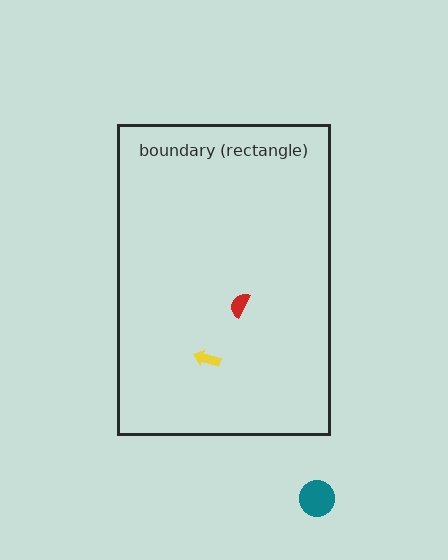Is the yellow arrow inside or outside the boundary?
Inside.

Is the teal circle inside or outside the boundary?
Outside.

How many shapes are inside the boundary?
2 inside, 1 outside.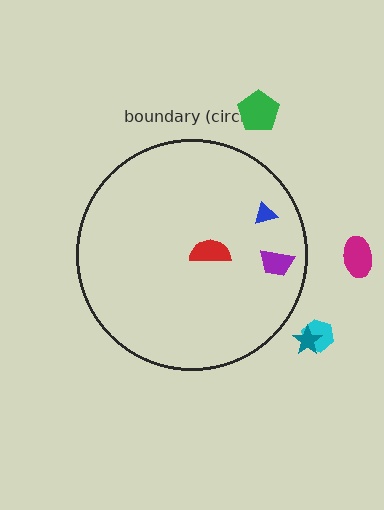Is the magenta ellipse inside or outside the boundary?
Outside.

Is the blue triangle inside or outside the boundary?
Inside.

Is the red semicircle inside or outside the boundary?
Inside.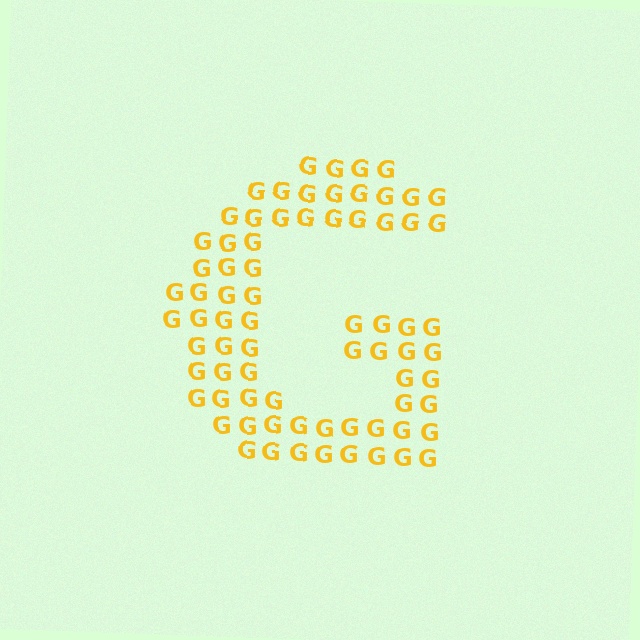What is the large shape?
The large shape is the letter G.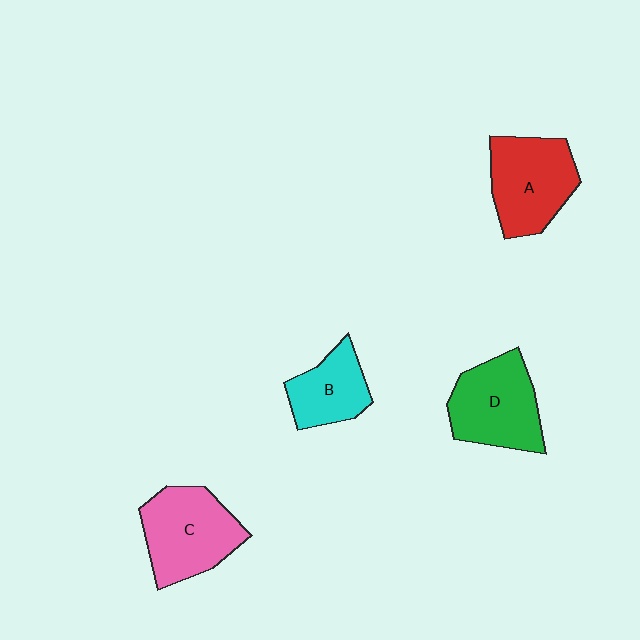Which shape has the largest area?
Shape C (pink).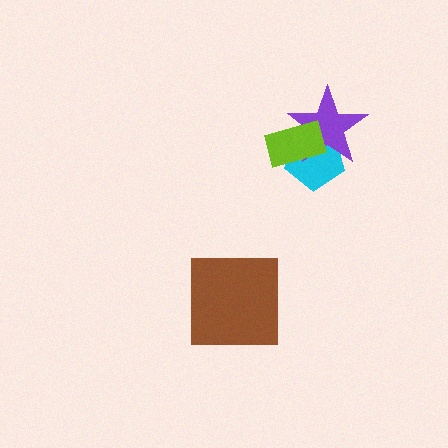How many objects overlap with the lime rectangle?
2 objects overlap with the lime rectangle.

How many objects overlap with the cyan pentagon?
2 objects overlap with the cyan pentagon.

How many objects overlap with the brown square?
0 objects overlap with the brown square.